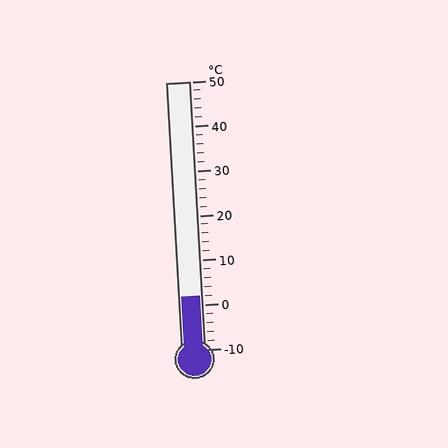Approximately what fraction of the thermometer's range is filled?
The thermometer is filled to approximately 20% of its range.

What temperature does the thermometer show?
The thermometer shows approximately 2°C.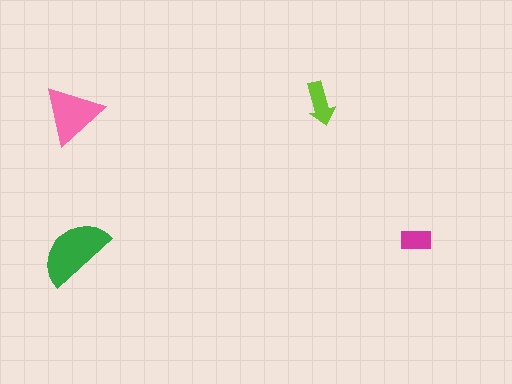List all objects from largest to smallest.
The green semicircle, the pink triangle, the lime arrow, the magenta rectangle.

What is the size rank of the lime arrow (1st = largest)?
3rd.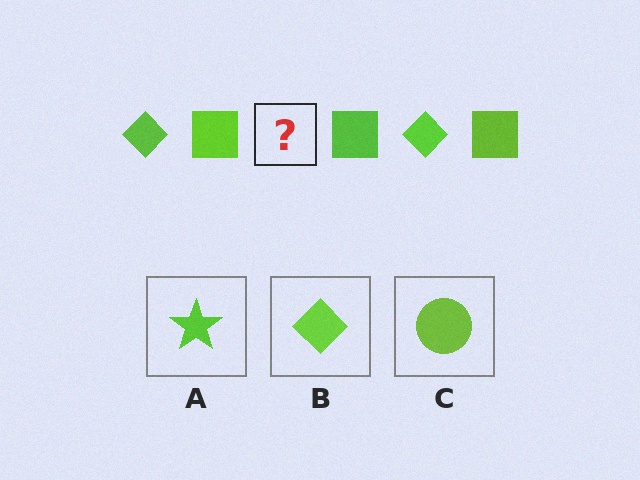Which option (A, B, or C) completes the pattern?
B.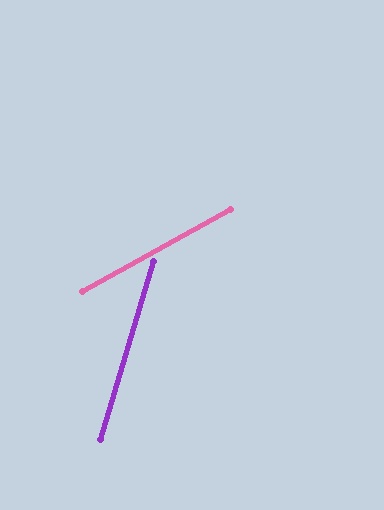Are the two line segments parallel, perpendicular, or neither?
Neither parallel nor perpendicular — they differ by about 45°.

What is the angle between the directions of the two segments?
Approximately 45 degrees.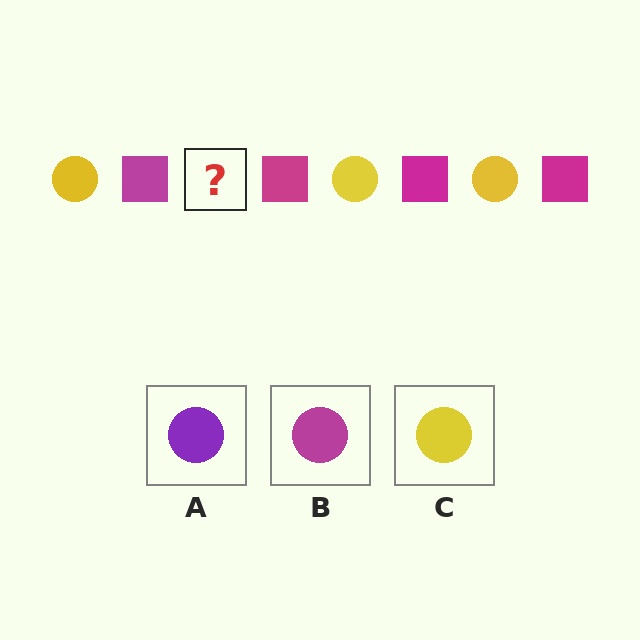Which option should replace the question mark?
Option C.